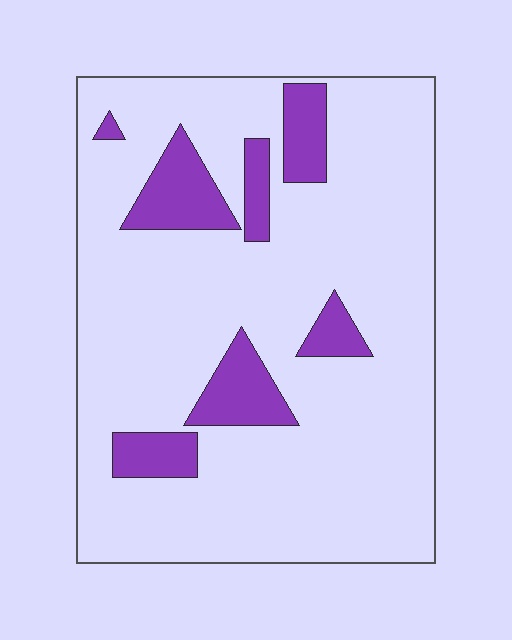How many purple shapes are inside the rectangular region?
7.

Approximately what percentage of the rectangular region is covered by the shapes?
Approximately 15%.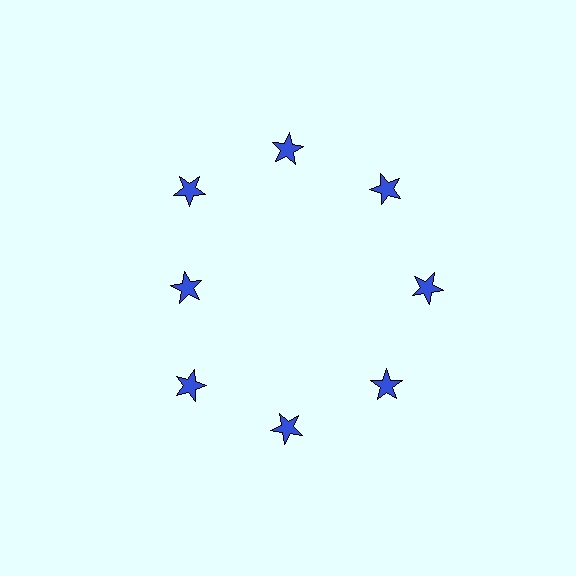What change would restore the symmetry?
The symmetry would be restored by moving it outward, back onto the ring so that all 8 stars sit at equal angles and equal distance from the center.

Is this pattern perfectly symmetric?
No. The 8 blue stars are arranged in a ring, but one element near the 9 o'clock position is pulled inward toward the center, breaking the 8-fold rotational symmetry.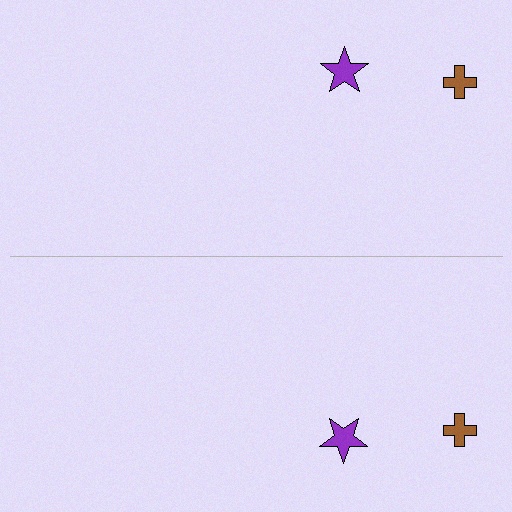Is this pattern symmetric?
Yes, this pattern has bilateral (reflection) symmetry.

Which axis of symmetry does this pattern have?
The pattern has a horizontal axis of symmetry running through the center of the image.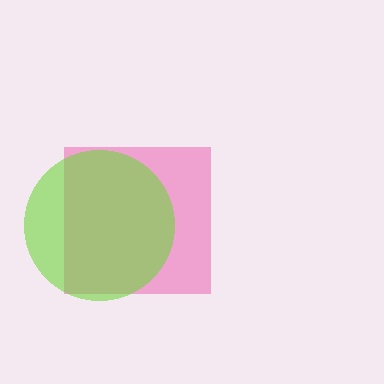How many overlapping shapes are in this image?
There are 2 overlapping shapes in the image.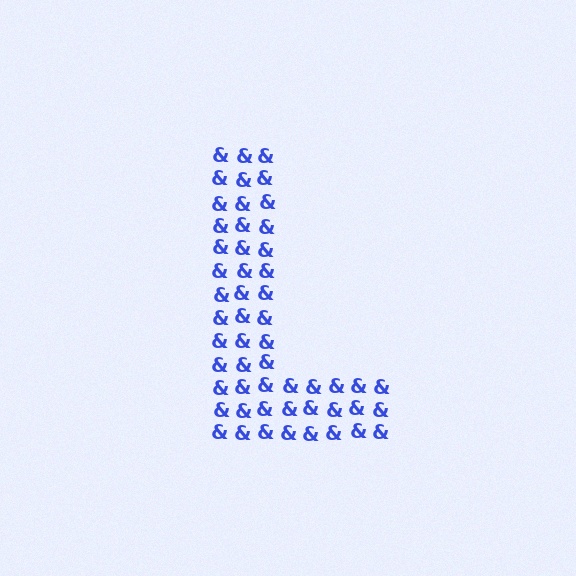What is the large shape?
The large shape is the letter L.